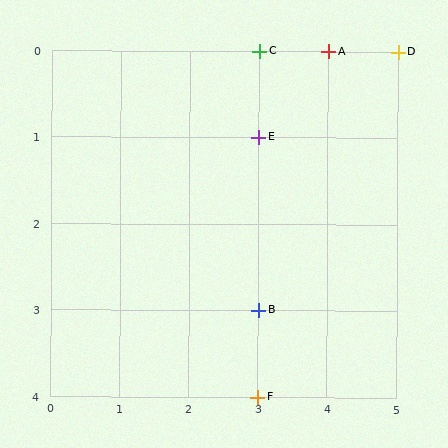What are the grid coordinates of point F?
Point F is at grid coordinates (3, 4).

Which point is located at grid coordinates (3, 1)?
Point E is at (3, 1).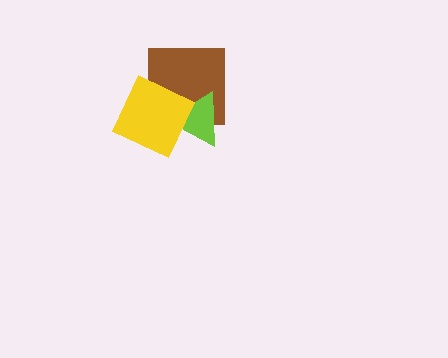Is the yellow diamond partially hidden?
No, no other shape covers it.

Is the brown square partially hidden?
Yes, it is partially covered by another shape.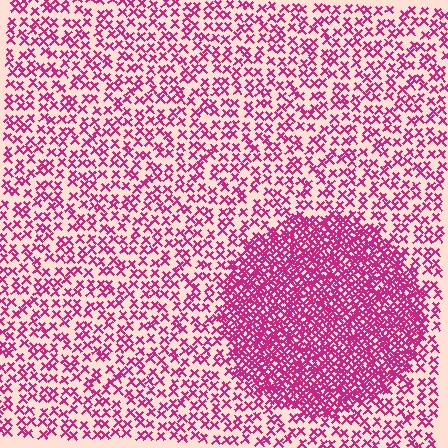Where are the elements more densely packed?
The elements are more densely packed inside the circle boundary.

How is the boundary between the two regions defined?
The boundary is defined by a change in element density (approximately 2.6x ratio). All elements are the same color, size, and shape.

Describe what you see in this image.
The image contains small magenta elements arranged at two different densities. A circle-shaped region is visible where the elements are more densely packed than the surrounding area.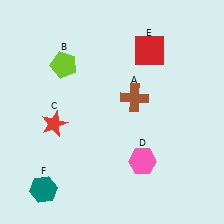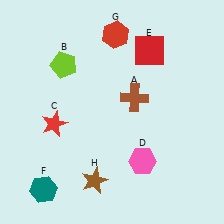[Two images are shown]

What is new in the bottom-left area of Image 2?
A brown star (H) was added in the bottom-left area of Image 2.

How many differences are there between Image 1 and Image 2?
There are 2 differences between the two images.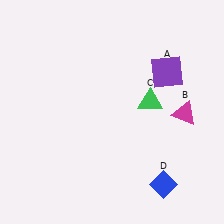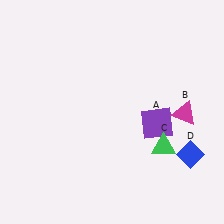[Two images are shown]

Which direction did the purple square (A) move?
The purple square (A) moved down.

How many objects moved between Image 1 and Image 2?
3 objects moved between the two images.